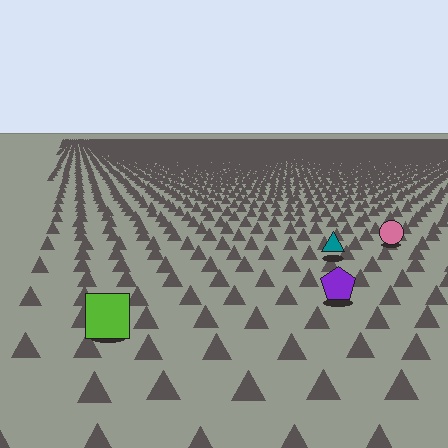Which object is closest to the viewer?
The lime square is closest. The texture marks near it are larger and more spread out.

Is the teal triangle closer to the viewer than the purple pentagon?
No. The purple pentagon is closer — you can tell from the texture gradient: the ground texture is coarser near it.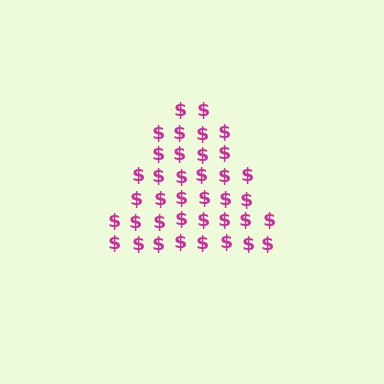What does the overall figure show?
The overall figure shows a triangle.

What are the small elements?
The small elements are dollar signs.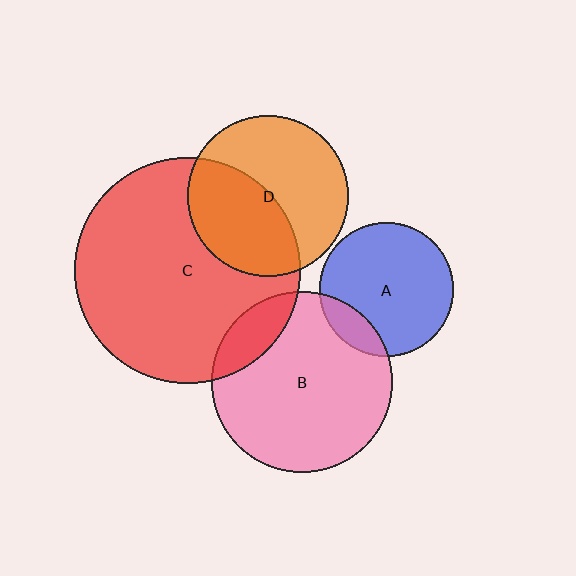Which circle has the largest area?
Circle C (red).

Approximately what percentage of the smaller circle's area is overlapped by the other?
Approximately 15%.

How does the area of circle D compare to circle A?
Approximately 1.5 times.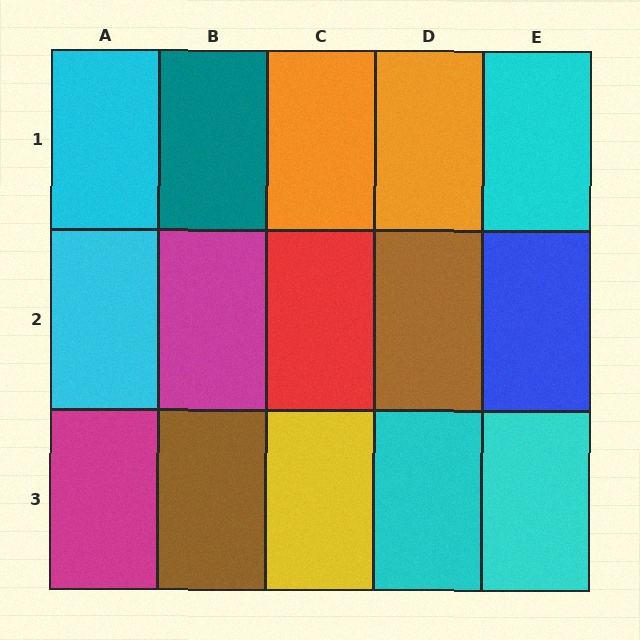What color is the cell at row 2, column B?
Magenta.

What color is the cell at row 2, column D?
Brown.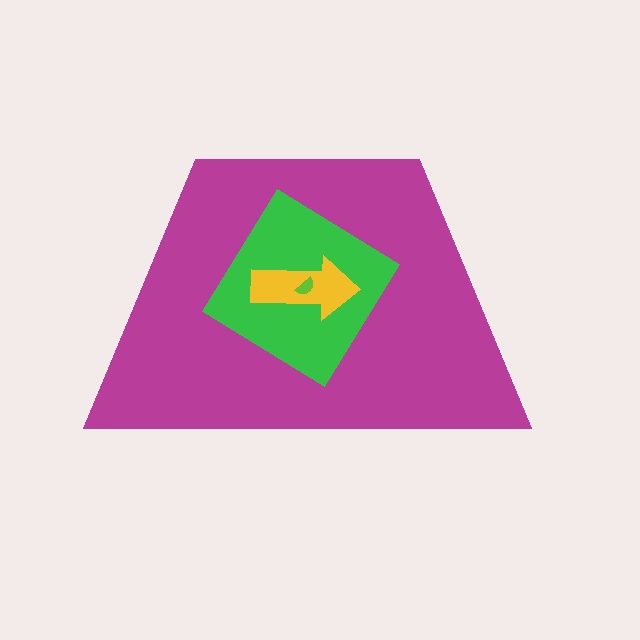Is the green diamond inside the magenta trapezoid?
Yes.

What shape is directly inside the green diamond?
The yellow arrow.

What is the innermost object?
The lime semicircle.